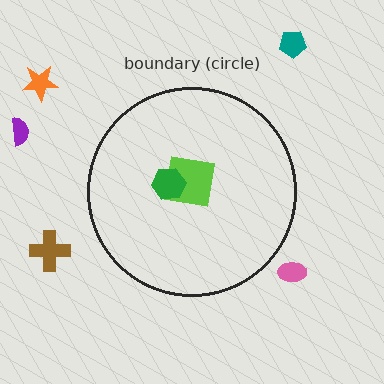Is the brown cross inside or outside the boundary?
Outside.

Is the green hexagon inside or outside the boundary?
Inside.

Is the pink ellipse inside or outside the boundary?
Outside.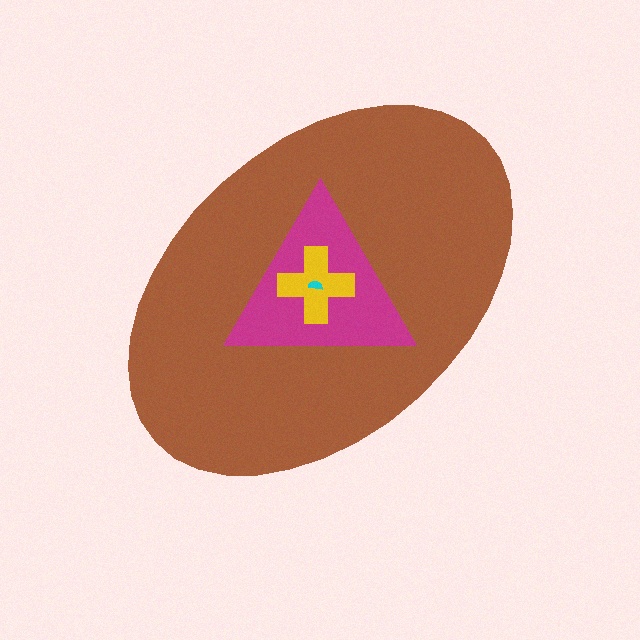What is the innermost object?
The cyan semicircle.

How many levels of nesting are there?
4.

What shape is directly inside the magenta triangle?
The yellow cross.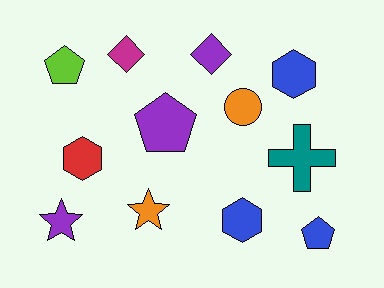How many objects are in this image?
There are 12 objects.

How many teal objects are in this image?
There is 1 teal object.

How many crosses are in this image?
There is 1 cross.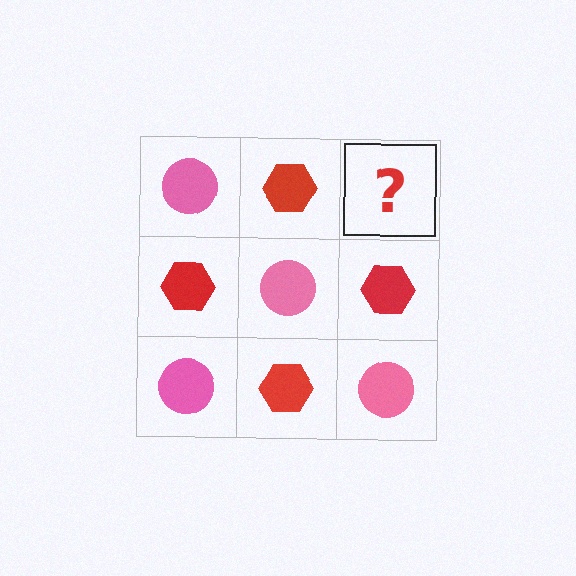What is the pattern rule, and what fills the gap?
The rule is that it alternates pink circle and red hexagon in a checkerboard pattern. The gap should be filled with a pink circle.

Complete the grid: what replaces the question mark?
The question mark should be replaced with a pink circle.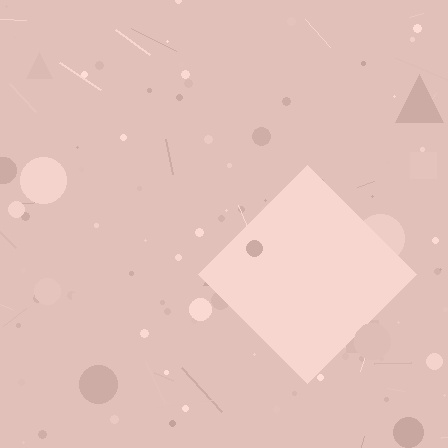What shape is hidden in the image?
A diamond is hidden in the image.